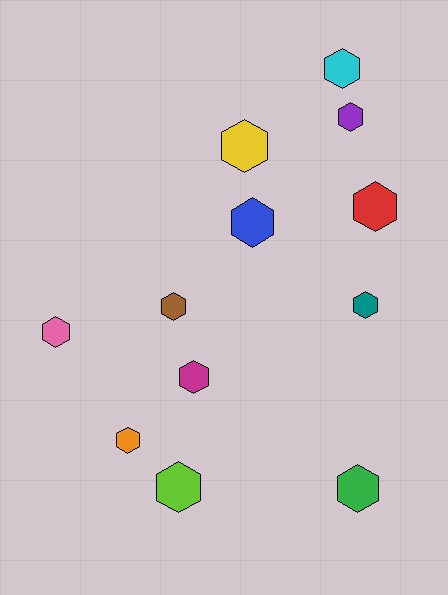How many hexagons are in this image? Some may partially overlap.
There are 12 hexagons.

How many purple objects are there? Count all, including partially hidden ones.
There is 1 purple object.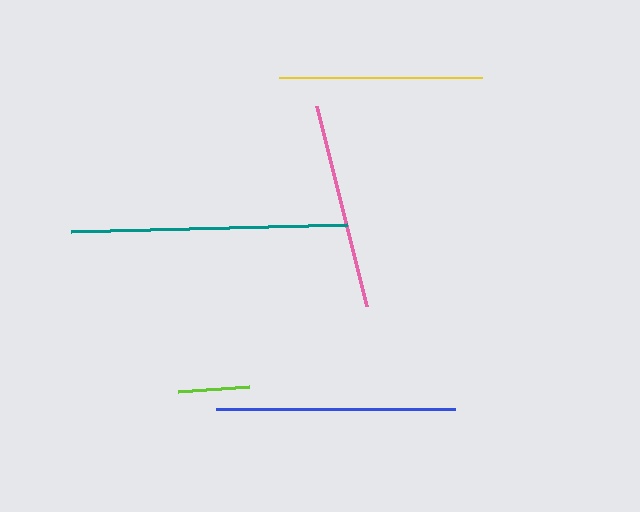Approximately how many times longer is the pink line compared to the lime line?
The pink line is approximately 2.9 times the length of the lime line.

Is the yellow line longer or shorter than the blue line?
The blue line is longer than the yellow line.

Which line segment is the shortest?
The lime line is the shortest at approximately 72 pixels.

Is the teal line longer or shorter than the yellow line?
The teal line is longer than the yellow line.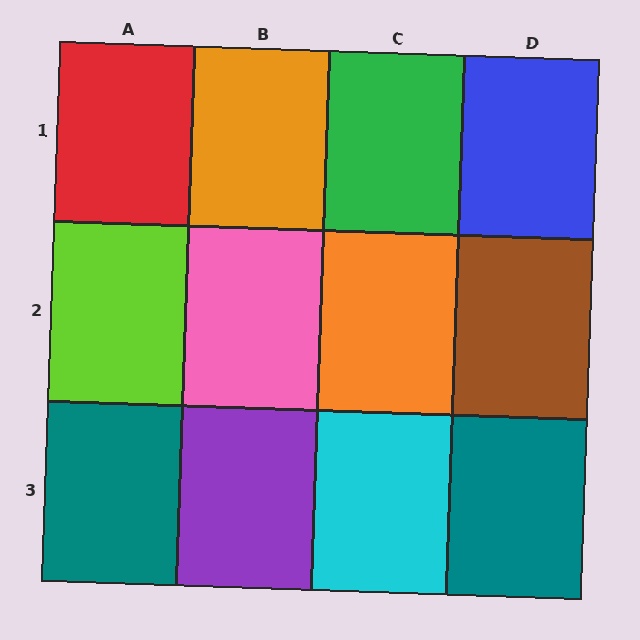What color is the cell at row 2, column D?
Brown.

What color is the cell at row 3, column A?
Teal.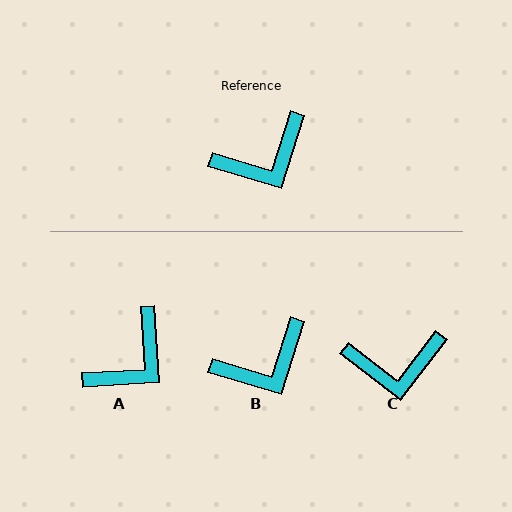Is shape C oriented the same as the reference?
No, it is off by about 20 degrees.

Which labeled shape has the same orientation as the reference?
B.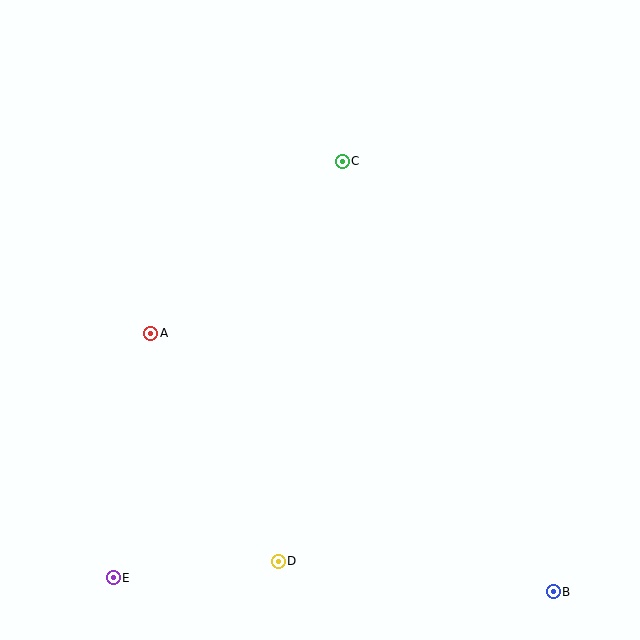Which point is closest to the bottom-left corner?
Point E is closest to the bottom-left corner.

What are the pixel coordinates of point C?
Point C is at (342, 161).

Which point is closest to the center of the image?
Point C at (342, 161) is closest to the center.